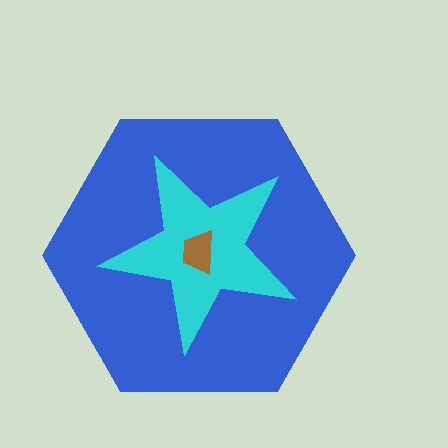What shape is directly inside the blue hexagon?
The cyan star.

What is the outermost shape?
The blue hexagon.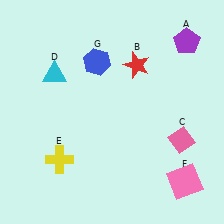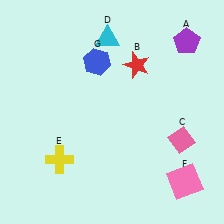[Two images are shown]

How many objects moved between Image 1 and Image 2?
1 object moved between the two images.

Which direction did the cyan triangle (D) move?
The cyan triangle (D) moved right.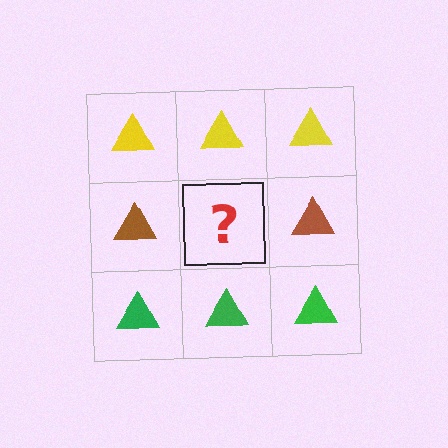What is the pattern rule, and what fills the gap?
The rule is that each row has a consistent color. The gap should be filled with a brown triangle.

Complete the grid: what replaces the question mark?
The question mark should be replaced with a brown triangle.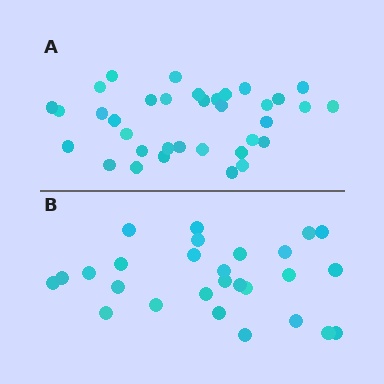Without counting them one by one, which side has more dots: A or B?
Region A (the top region) has more dots.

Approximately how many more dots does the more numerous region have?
Region A has roughly 8 or so more dots than region B.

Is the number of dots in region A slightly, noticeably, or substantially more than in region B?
Region A has noticeably more, but not dramatically so. The ratio is roughly 1.3 to 1.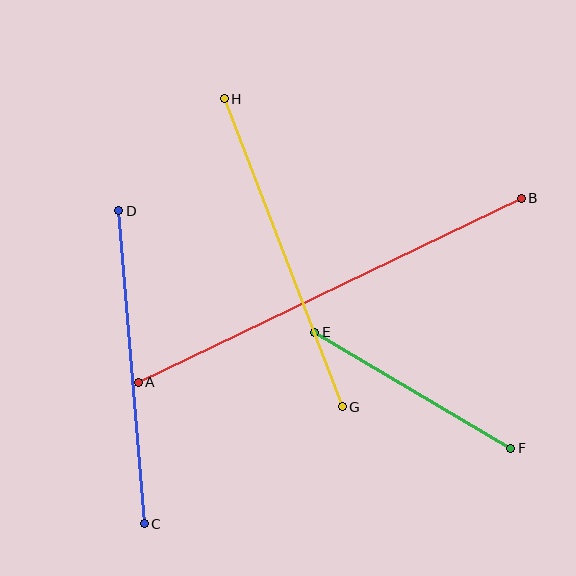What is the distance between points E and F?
The distance is approximately 228 pixels.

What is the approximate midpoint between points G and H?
The midpoint is at approximately (283, 253) pixels.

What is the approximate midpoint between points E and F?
The midpoint is at approximately (413, 390) pixels.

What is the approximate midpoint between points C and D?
The midpoint is at approximately (131, 367) pixels.